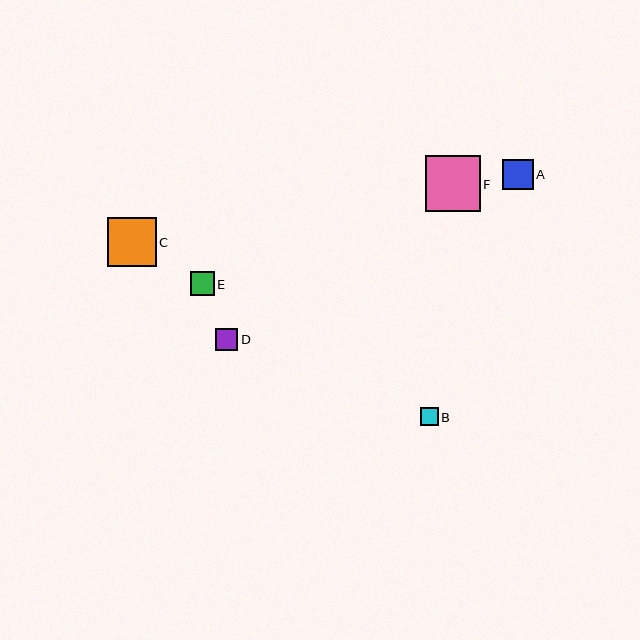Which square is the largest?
Square F is the largest with a size of approximately 55 pixels.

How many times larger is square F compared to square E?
Square F is approximately 2.3 times the size of square E.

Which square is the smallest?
Square B is the smallest with a size of approximately 18 pixels.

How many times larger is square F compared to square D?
Square F is approximately 2.5 times the size of square D.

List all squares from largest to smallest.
From largest to smallest: F, C, A, E, D, B.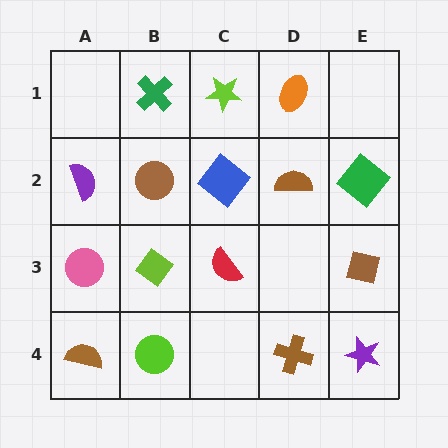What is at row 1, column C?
A lime star.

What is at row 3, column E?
A brown square.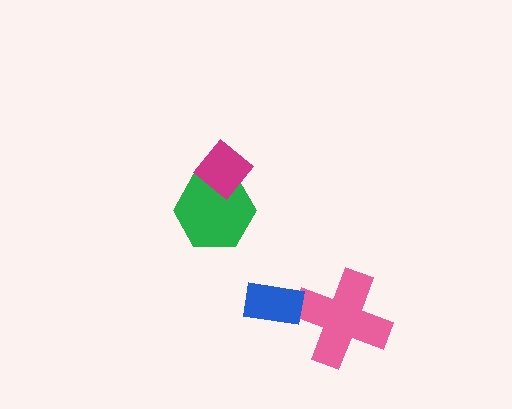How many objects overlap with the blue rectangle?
0 objects overlap with the blue rectangle.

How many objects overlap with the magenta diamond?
1 object overlaps with the magenta diamond.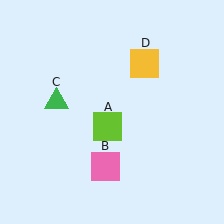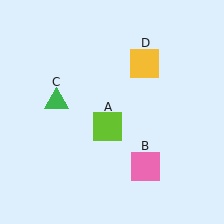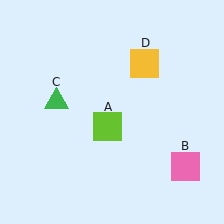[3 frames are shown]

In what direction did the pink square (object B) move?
The pink square (object B) moved right.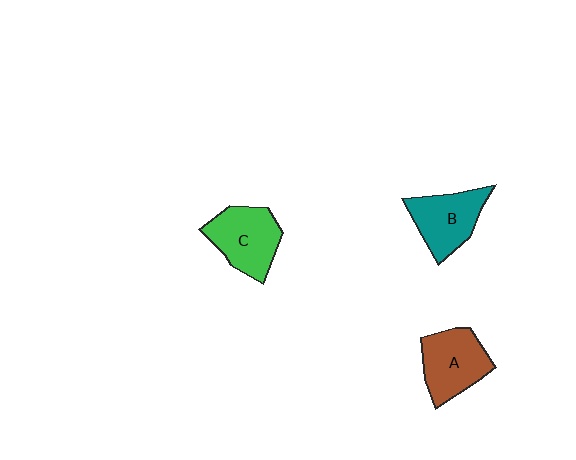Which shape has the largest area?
Shape C (green).